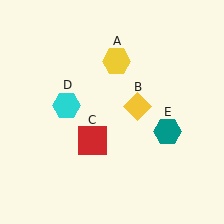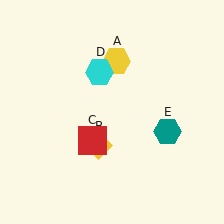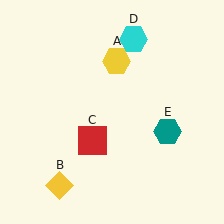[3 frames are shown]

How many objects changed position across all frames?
2 objects changed position: yellow diamond (object B), cyan hexagon (object D).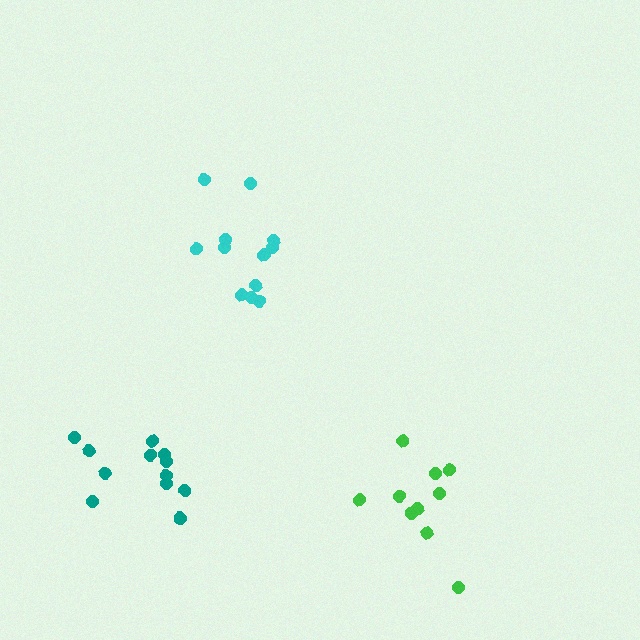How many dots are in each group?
Group 1: 12 dots, Group 2: 12 dots, Group 3: 10 dots (34 total).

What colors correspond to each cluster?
The clusters are colored: cyan, teal, green.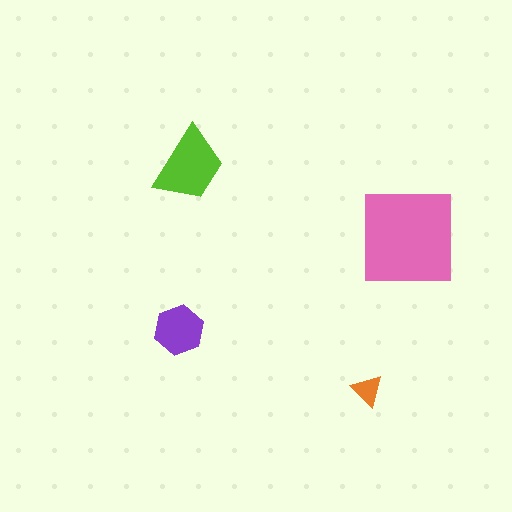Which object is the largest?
The pink square.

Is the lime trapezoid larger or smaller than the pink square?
Smaller.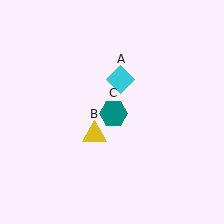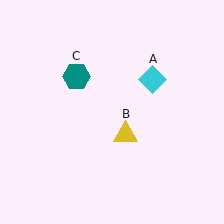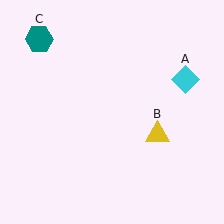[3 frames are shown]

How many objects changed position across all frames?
3 objects changed position: cyan diamond (object A), yellow triangle (object B), teal hexagon (object C).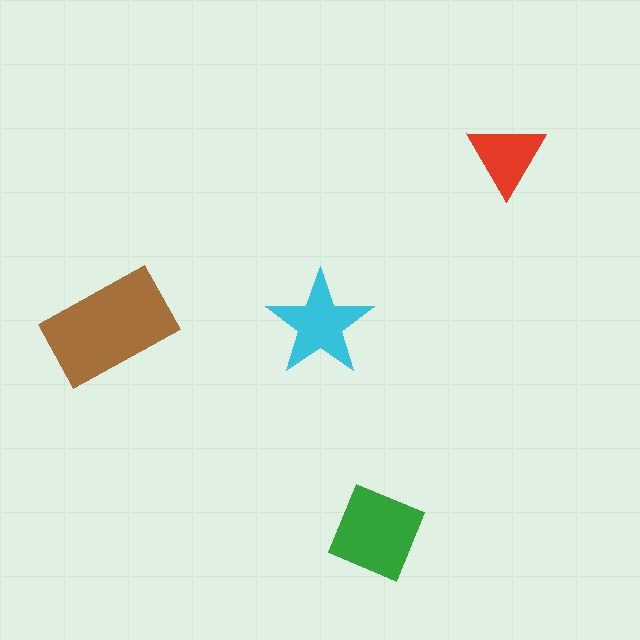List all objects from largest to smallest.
The brown rectangle, the green diamond, the cyan star, the red triangle.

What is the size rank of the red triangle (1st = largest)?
4th.